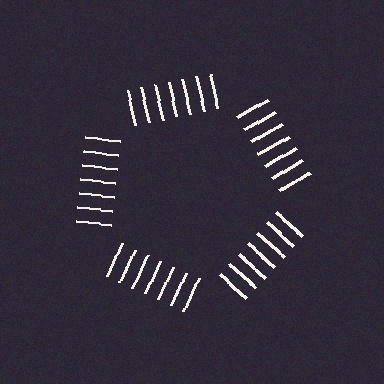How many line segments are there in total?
35 — 7 along each of the 5 edges.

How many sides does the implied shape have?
5 sides — the line-ends trace a pentagon.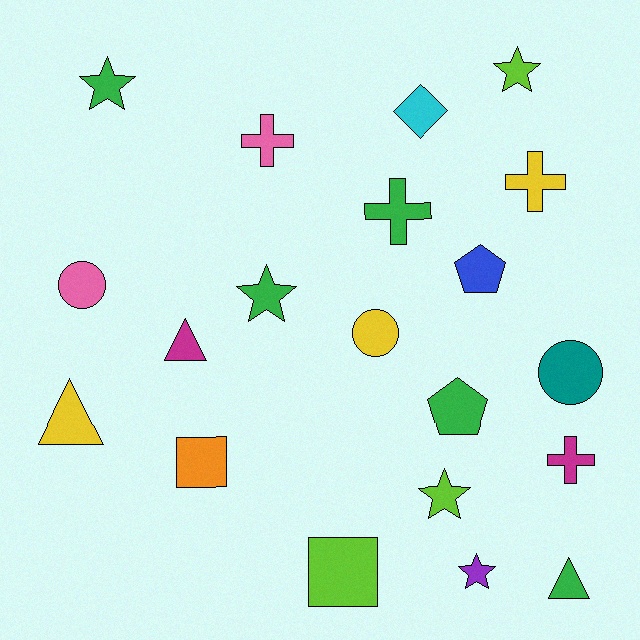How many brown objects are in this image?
There are no brown objects.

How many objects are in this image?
There are 20 objects.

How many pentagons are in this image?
There are 2 pentagons.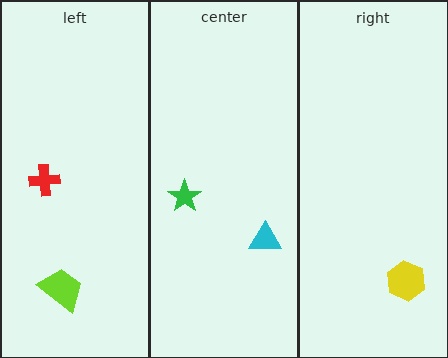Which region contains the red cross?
The left region.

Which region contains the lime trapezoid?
The left region.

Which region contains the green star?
The center region.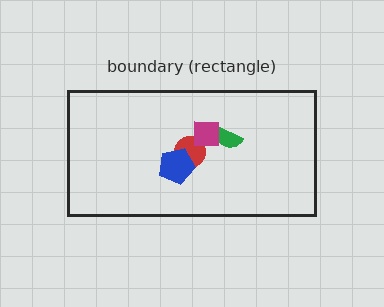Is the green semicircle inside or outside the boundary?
Inside.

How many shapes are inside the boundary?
4 inside, 0 outside.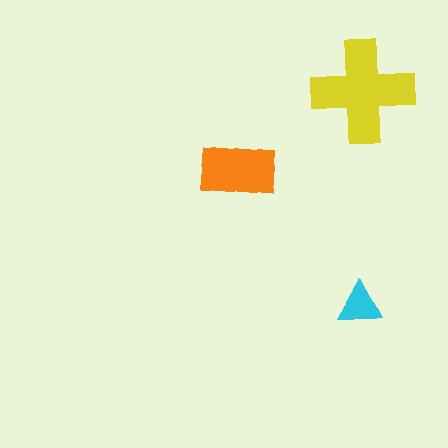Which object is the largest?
The yellow cross.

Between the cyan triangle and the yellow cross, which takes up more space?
The yellow cross.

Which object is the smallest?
The cyan triangle.